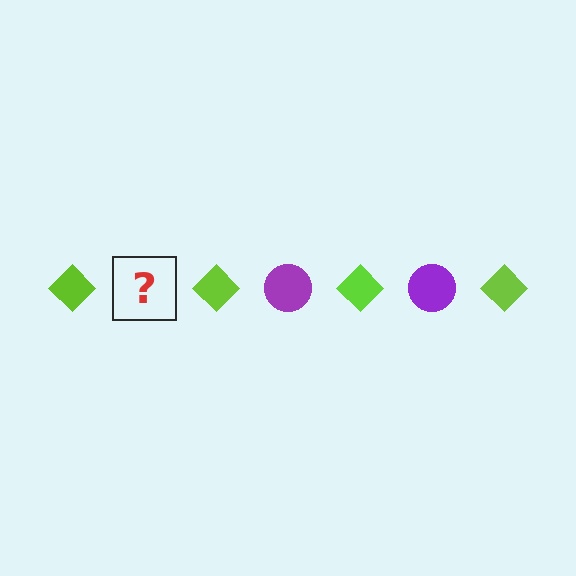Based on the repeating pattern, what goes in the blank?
The blank should be a purple circle.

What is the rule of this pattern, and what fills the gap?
The rule is that the pattern alternates between lime diamond and purple circle. The gap should be filled with a purple circle.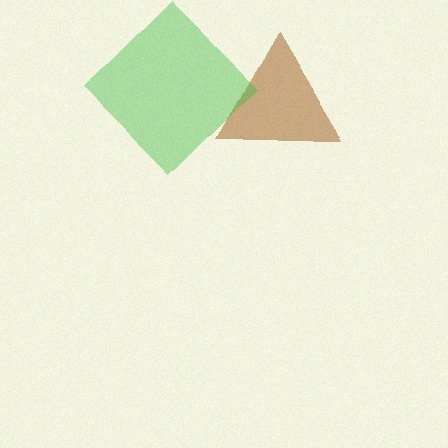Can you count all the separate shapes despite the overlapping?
Yes, there are 2 separate shapes.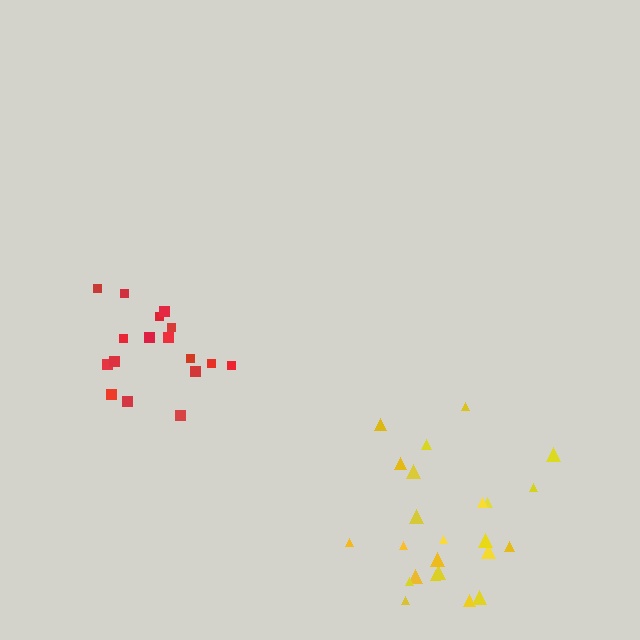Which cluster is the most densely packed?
Red.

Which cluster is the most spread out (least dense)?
Yellow.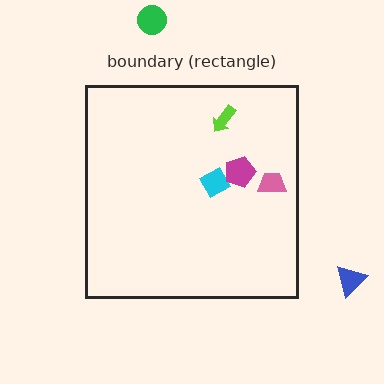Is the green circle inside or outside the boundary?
Outside.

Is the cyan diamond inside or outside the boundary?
Inside.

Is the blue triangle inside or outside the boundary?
Outside.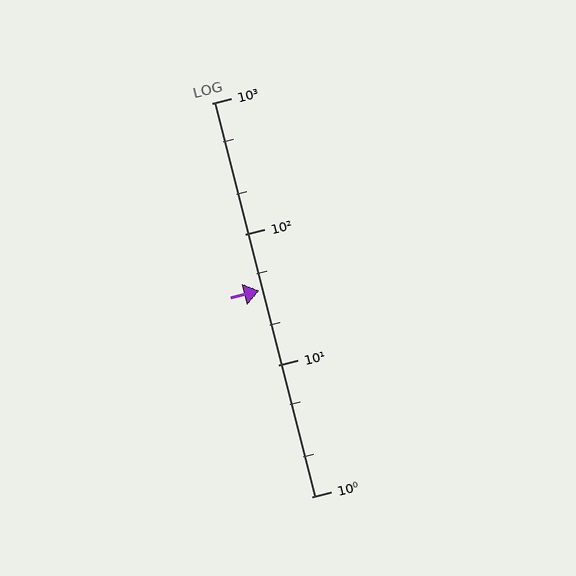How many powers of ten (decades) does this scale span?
The scale spans 3 decades, from 1 to 1000.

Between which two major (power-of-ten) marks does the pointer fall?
The pointer is between 10 and 100.